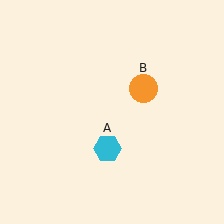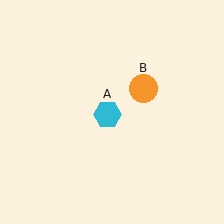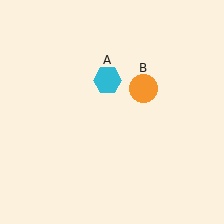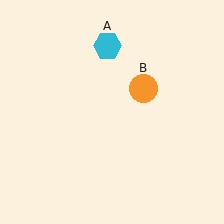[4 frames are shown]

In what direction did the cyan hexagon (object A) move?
The cyan hexagon (object A) moved up.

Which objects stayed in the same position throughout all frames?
Orange circle (object B) remained stationary.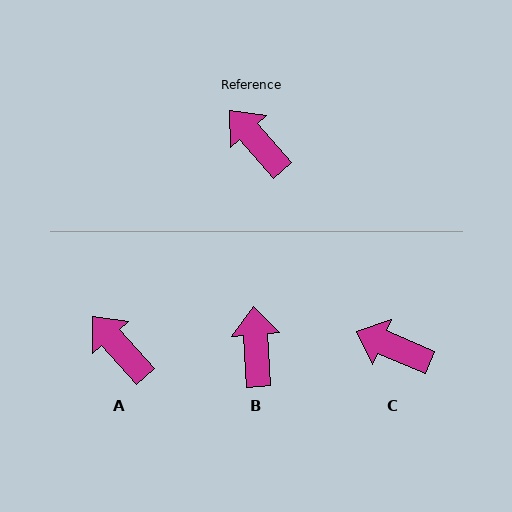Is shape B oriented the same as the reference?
No, it is off by about 37 degrees.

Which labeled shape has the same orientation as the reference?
A.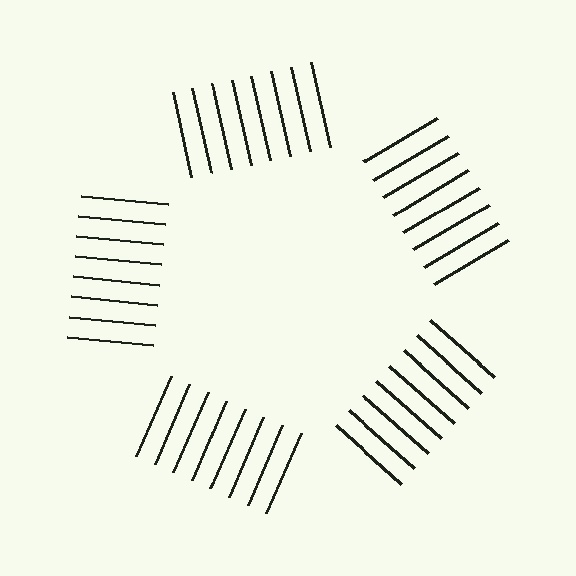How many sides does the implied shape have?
5 sides — the line-ends trace a pentagon.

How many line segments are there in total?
40 — 8 along each of the 5 edges.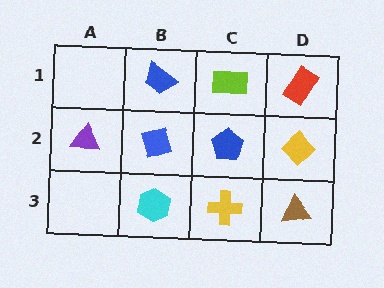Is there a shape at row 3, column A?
No, that cell is empty.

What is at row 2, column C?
A blue pentagon.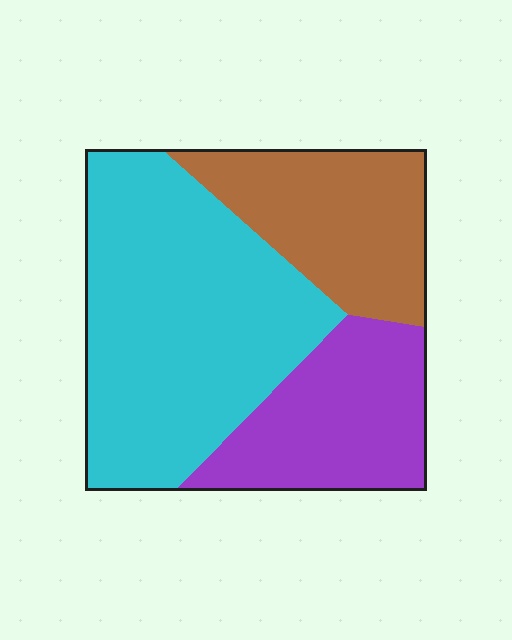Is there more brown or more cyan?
Cyan.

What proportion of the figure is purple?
Purple covers roughly 25% of the figure.